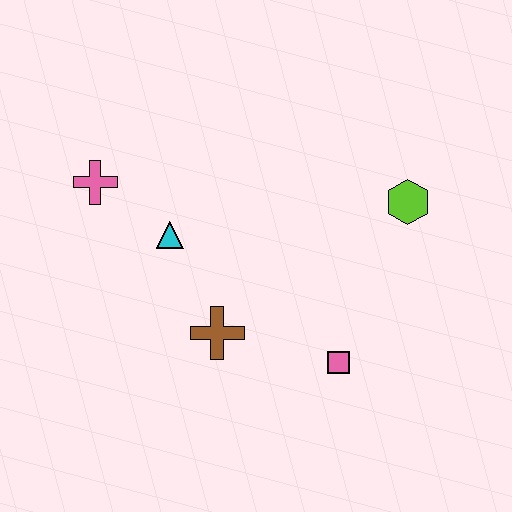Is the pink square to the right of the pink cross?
Yes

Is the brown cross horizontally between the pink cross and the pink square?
Yes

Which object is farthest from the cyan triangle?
The lime hexagon is farthest from the cyan triangle.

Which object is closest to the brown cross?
The cyan triangle is closest to the brown cross.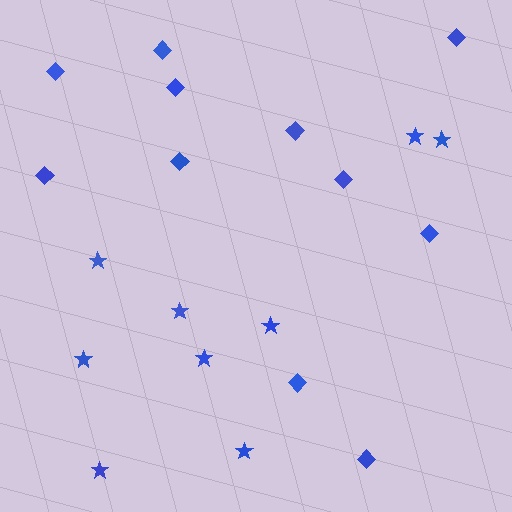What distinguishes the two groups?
There are 2 groups: one group of diamonds (11) and one group of stars (9).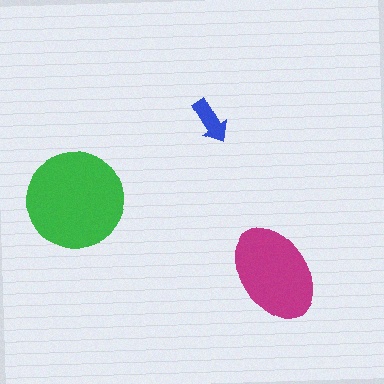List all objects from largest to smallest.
The green circle, the magenta ellipse, the blue arrow.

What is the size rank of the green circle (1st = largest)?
1st.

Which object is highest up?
The blue arrow is topmost.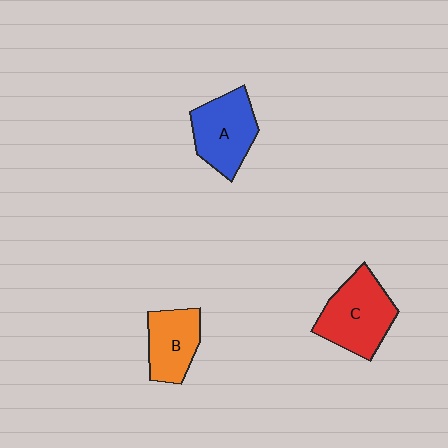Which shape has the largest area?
Shape C (red).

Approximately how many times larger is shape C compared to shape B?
Approximately 1.4 times.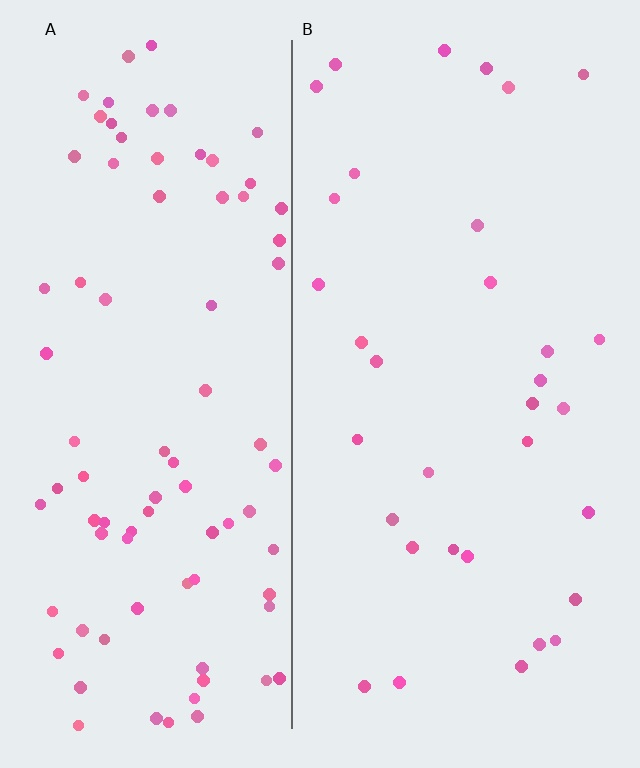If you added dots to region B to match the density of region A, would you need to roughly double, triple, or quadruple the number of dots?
Approximately triple.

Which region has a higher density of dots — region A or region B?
A (the left).